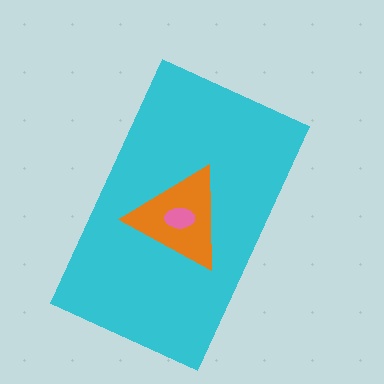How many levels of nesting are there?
3.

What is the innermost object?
The pink ellipse.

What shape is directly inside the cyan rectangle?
The orange triangle.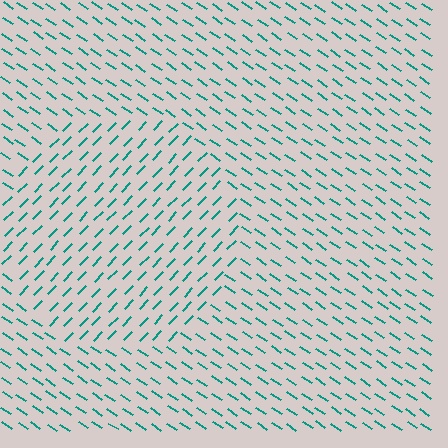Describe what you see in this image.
The image is filled with small teal line segments. A circle region in the image has lines oriented differently from the surrounding lines, creating a visible texture boundary.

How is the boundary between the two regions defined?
The boundary is defined purely by a change in line orientation (approximately 80 degrees difference). All lines are the same color and thickness.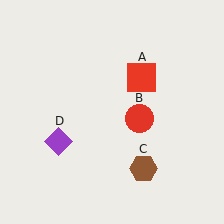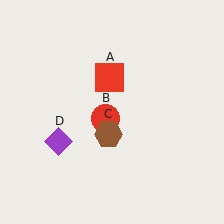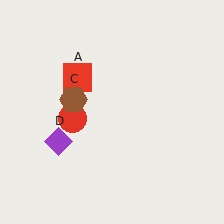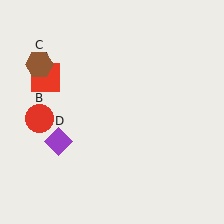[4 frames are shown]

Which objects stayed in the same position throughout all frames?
Purple diamond (object D) remained stationary.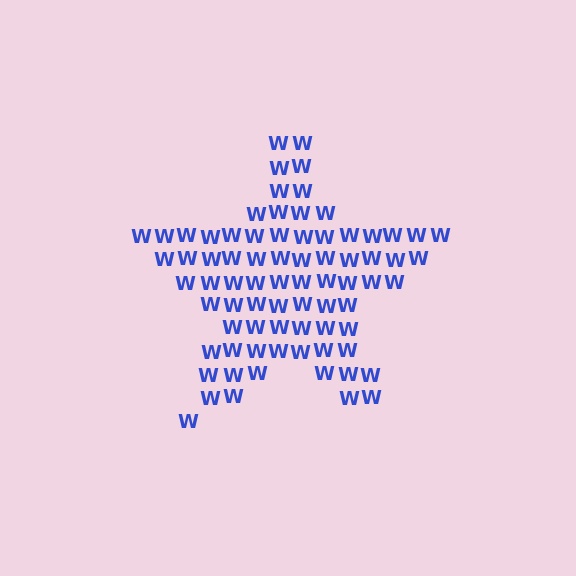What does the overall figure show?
The overall figure shows a star.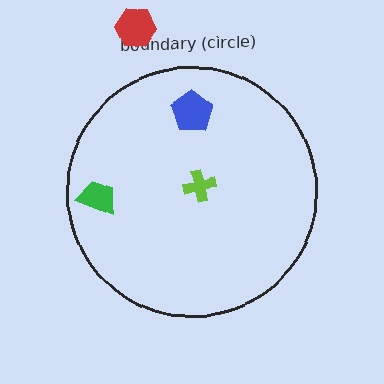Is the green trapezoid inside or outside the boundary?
Inside.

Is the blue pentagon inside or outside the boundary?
Inside.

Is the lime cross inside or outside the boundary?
Inside.